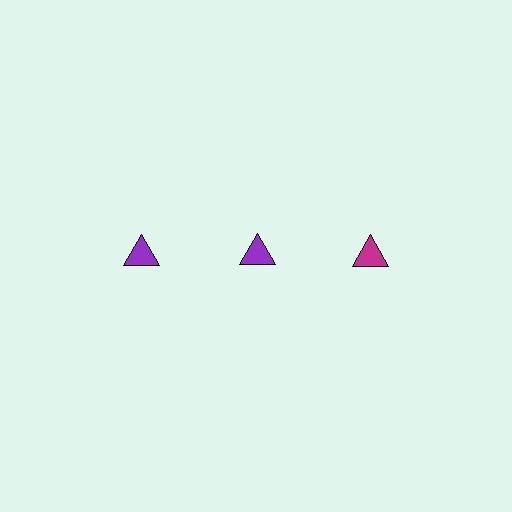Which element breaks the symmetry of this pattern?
The magenta triangle in the top row, center column breaks the symmetry. All other shapes are purple triangles.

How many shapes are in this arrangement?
There are 3 shapes arranged in a grid pattern.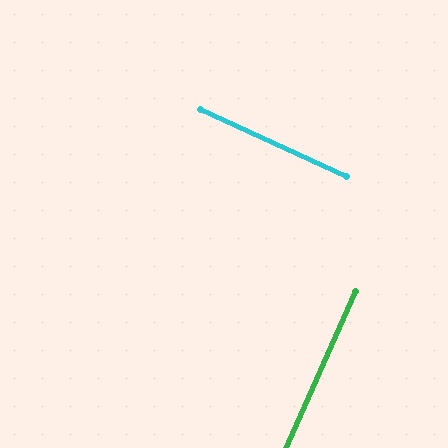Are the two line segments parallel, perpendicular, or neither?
Perpendicular — they meet at approximately 89°.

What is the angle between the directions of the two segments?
Approximately 89 degrees.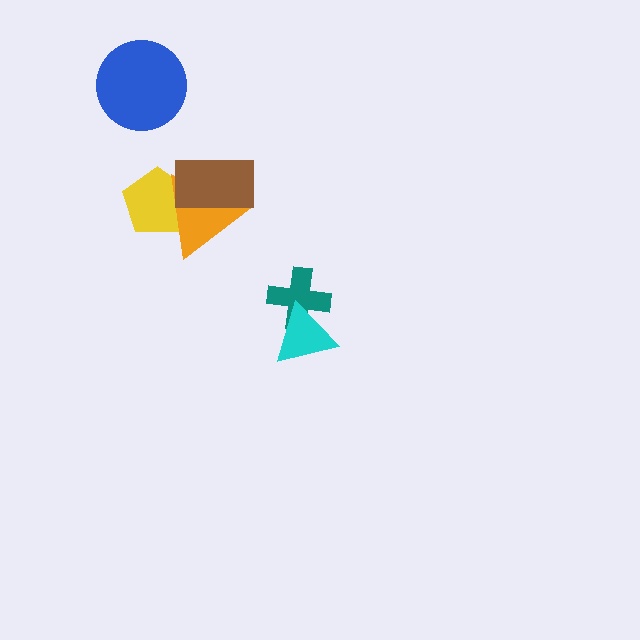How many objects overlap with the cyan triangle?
1 object overlaps with the cyan triangle.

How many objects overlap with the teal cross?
1 object overlaps with the teal cross.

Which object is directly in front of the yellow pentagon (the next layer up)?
The orange triangle is directly in front of the yellow pentagon.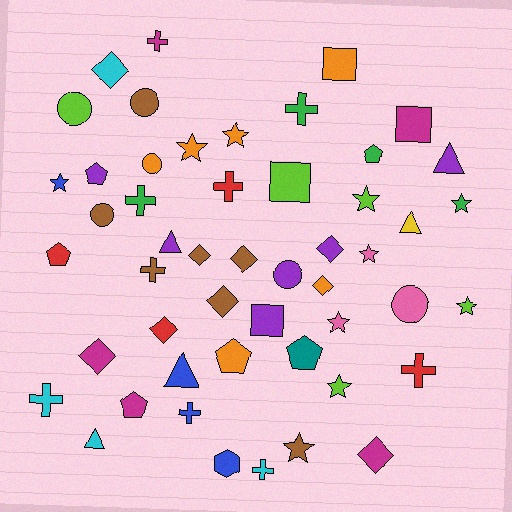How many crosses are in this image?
There are 9 crosses.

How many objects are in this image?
There are 50 objects.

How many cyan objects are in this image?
There are 4 cyan objects.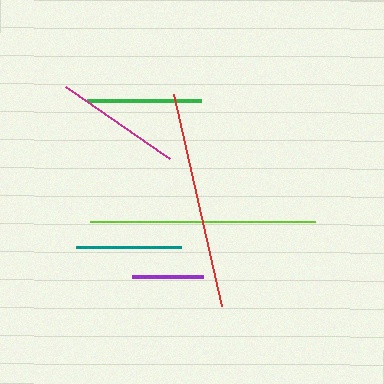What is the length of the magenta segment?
The magenta segment is approximately 127 pixels long.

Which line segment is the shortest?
The purple line is the shortest at approximately 71 pixels.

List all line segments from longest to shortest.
From longest to shortest: lime, red, magenta, green, teal, purple.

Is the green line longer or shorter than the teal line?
The green line is longer than the teal line.